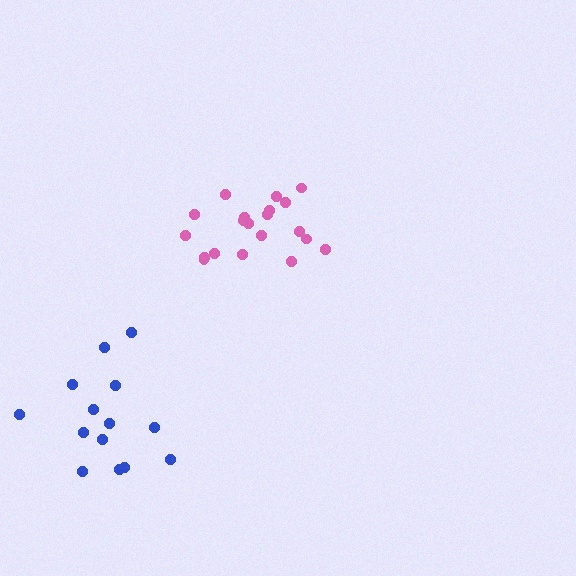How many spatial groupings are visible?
There are 2 spatial groupings.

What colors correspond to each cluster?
The clusters are colored: pink, blue.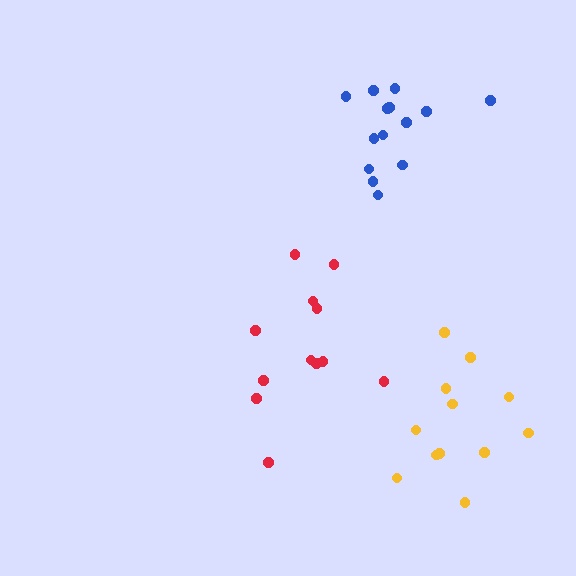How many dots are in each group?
Group 1: 12 dots, Group 2: 14 dots, Group 3: 12 dots (38 total).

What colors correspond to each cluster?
The clusters are colored: red, blue, yellow.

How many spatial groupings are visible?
There are 3 spatial groupings.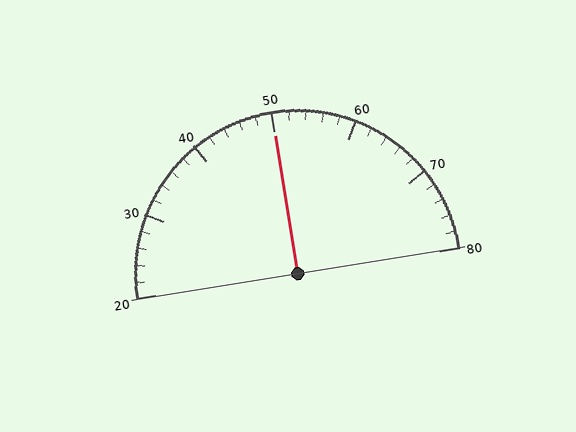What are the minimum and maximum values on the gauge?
The gauge ranges from 20 to 80.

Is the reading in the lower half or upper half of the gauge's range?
The reading is in the upper half of the range (20 to 80).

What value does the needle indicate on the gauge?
The needle indicates approximately 50.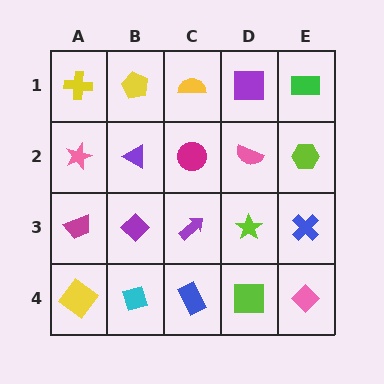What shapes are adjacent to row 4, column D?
A lime star (row 3, column D), a blue rectangle (row 4, column C), a pink diamond (row 4, column E).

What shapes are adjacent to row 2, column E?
A green rectangle (row 1, column E), a blue cross (row 3, column E), a pink semicircle (row 2, column D).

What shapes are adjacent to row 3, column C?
A magenta circle (row 2, column C), a blue rectangle (row 4, column C), a purple diamond (row 3, column B), a lime star (row 3, column D).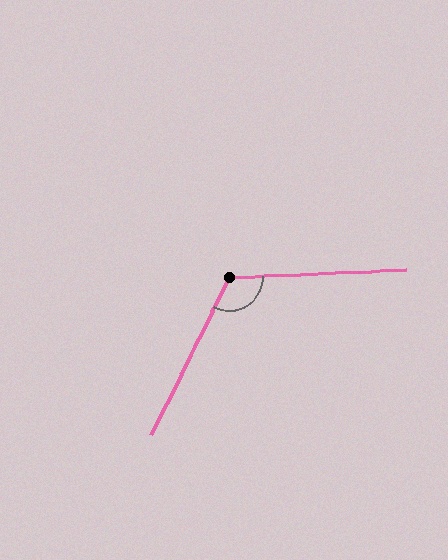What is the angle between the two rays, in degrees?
Approximately 119 degrees.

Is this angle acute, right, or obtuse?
It is obtuse.